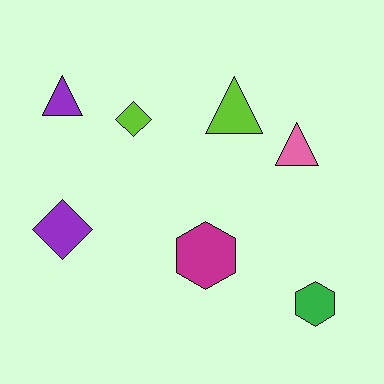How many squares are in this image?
There are no squares.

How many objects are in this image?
There are 7 objects.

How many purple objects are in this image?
There are 2 purple objects.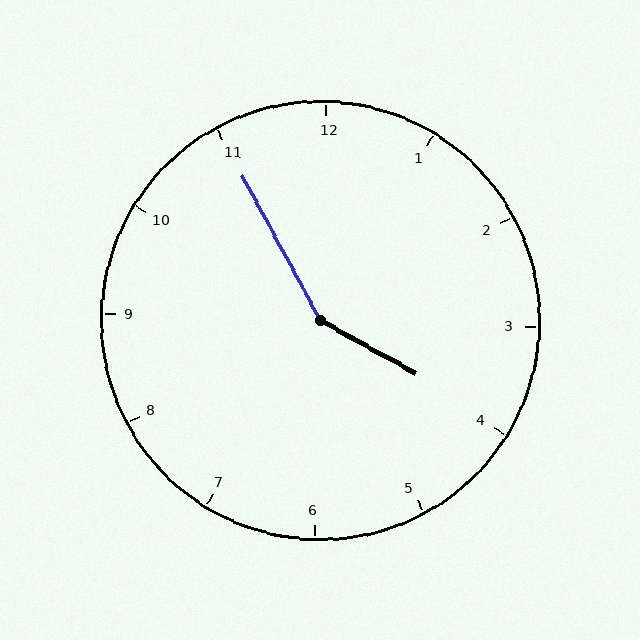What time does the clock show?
3:55.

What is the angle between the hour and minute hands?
Approximately 148 degrees.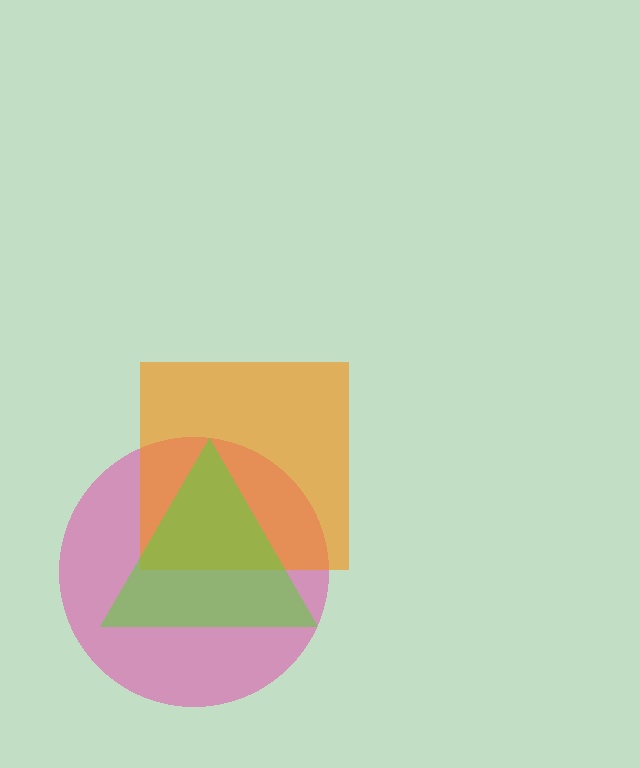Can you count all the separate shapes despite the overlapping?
Yes, there are 3 separate shapes.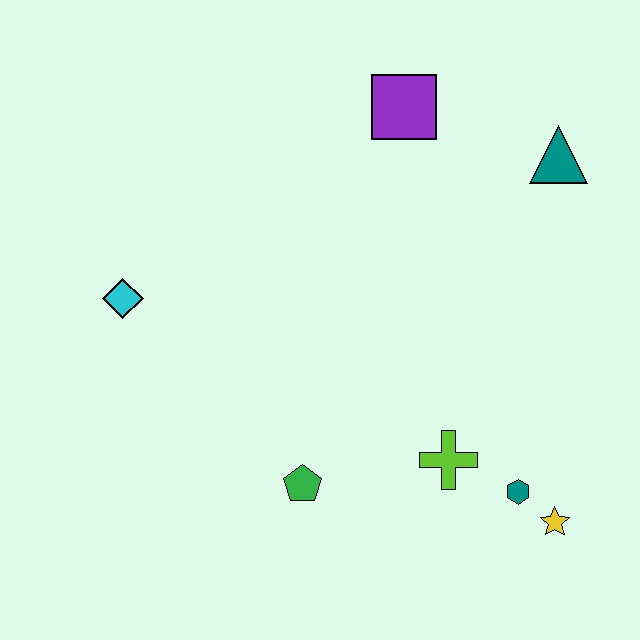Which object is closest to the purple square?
The teal triangle is closest to the purple square.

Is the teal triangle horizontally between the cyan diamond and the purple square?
No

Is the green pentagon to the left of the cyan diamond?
No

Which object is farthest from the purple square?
The yellow star is farthest from the purple square.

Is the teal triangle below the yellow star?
No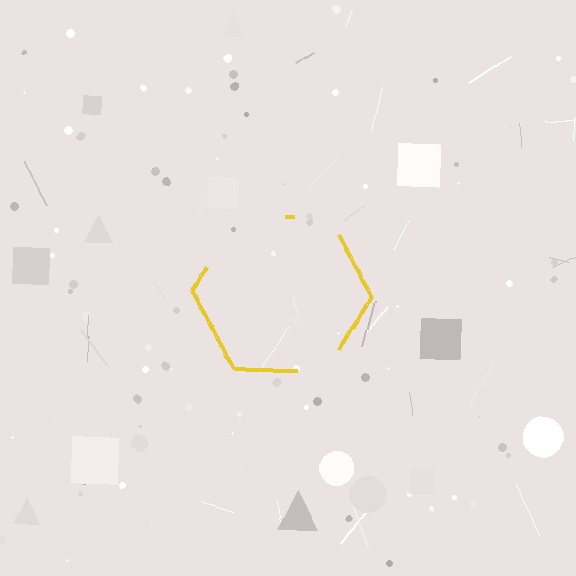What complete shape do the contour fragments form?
The contour fragments form a hexagon.